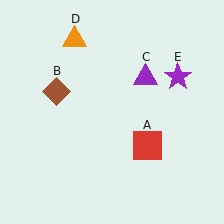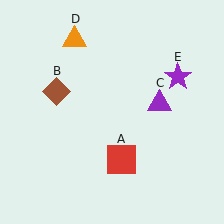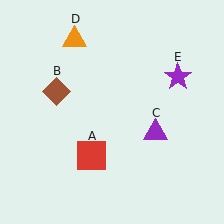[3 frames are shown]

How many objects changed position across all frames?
2 objects changed position: red square (object A), purple triangle (object C).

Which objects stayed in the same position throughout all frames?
Brown diamond (object B) and orange triangle (object D) and purple star (object E) remained stationary.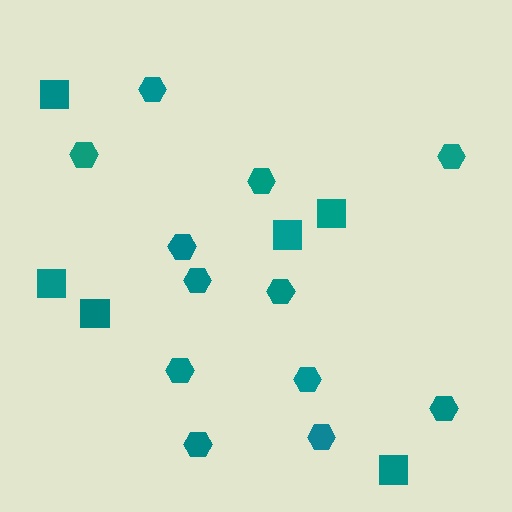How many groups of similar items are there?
There are 2 groups: one group of squares (6) and one group of hexagons (12).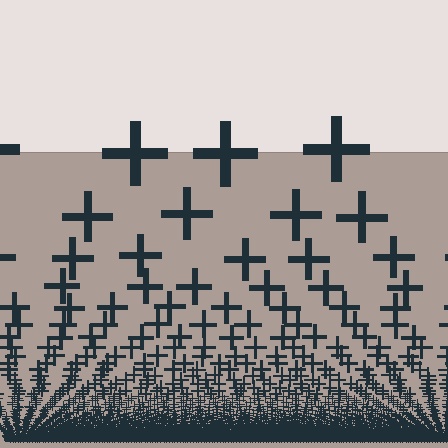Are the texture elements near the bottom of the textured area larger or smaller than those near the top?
Smaller. The gradient is inverted — elements near the bottom are smaller and denser.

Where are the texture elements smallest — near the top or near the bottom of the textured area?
Near the bottom.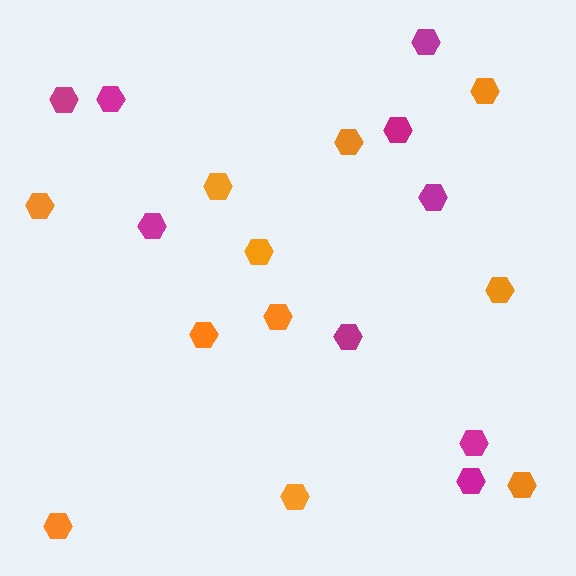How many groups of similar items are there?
There are 2 groups: one group of magenta hexagons (9) and one group of orange hexagons (11).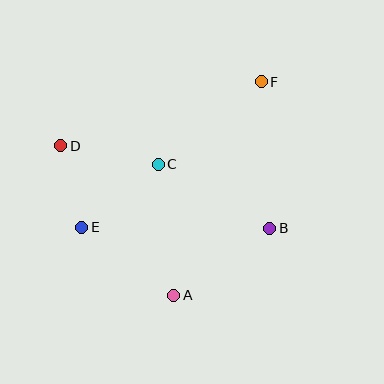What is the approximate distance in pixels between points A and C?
The distance between A and C is approximately 132 pixels.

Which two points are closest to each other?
Points D and E are closest to each other.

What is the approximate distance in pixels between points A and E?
The distance between A and E is approximately 114 pixels.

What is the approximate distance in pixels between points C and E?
The distance between C and E is approximately 99 pixels.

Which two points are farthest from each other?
Points E and F are farthest from each other.